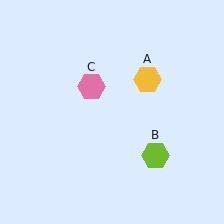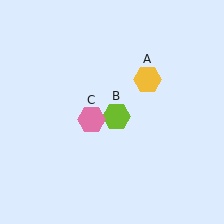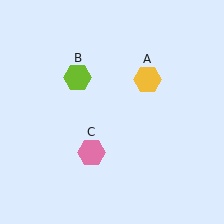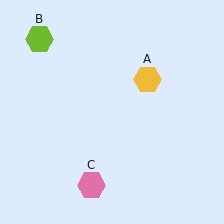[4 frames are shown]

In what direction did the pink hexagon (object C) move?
The pink hexagon (object C) moved down.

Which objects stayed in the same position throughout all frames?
Yellow hexagon (object A) remained stationary.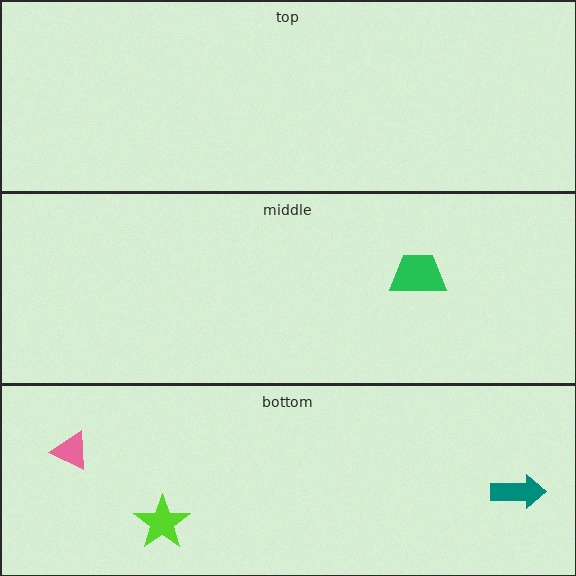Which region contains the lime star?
The bottom region.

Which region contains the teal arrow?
The bottom region.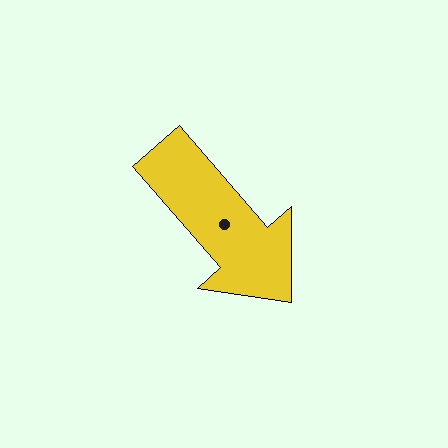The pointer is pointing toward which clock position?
Roughly 5 o'clock.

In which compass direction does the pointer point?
Southeast.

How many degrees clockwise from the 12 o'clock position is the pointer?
Approximately 139 degrees.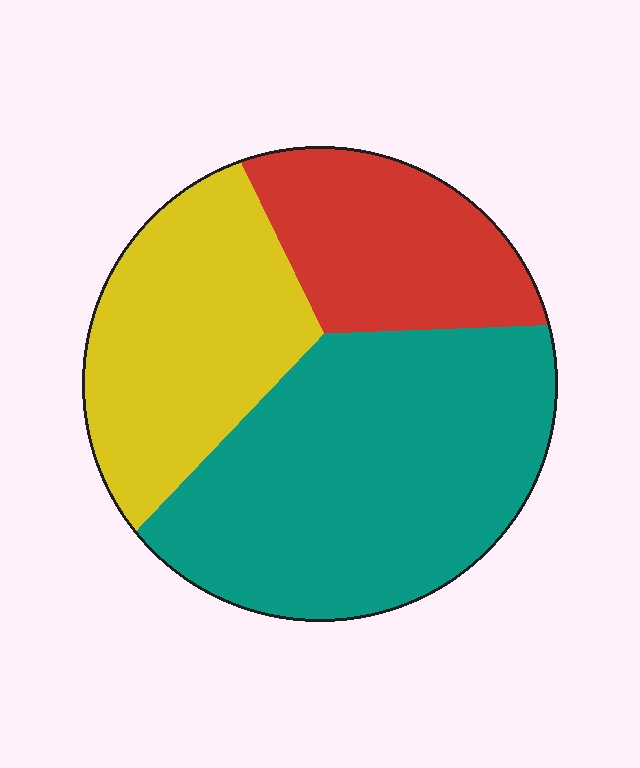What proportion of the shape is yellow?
Yellow takes up between a sixth and a third of the shape.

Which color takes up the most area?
Teal, at roughly 50%.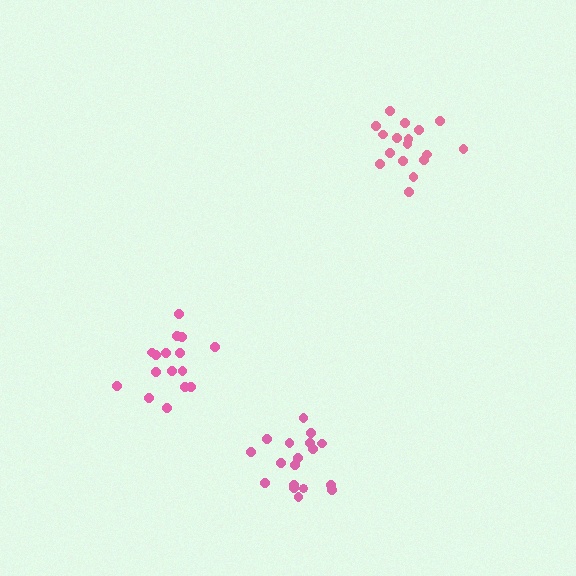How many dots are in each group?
Group 1: 18 dots, Group 2: 17 dots, Group 3: 16 dots (51 total).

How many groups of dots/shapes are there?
There are 3 groups.